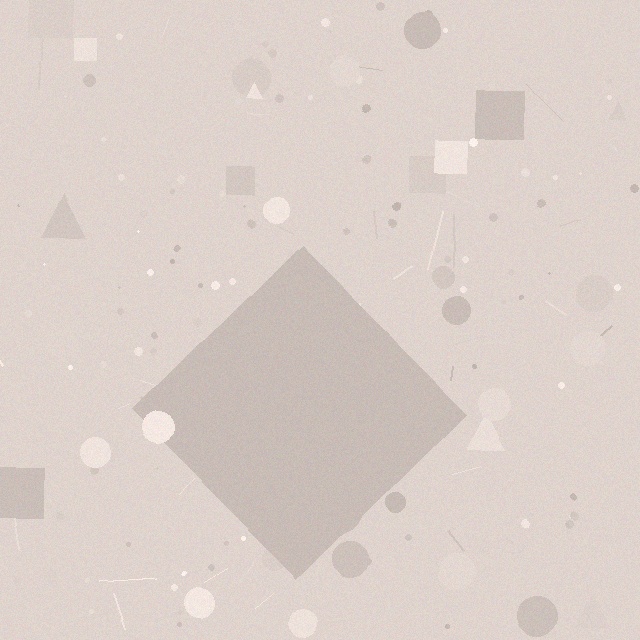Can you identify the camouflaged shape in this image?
The camouflaged shape is a diamond.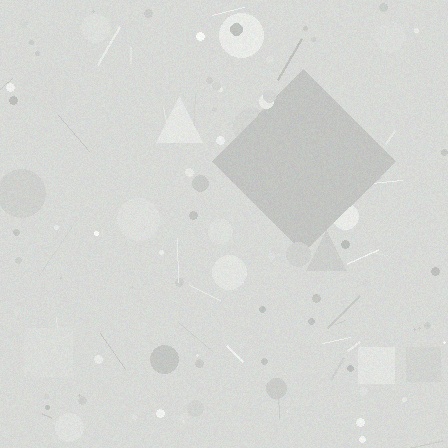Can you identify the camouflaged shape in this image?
The camouflaged shape is a diamond.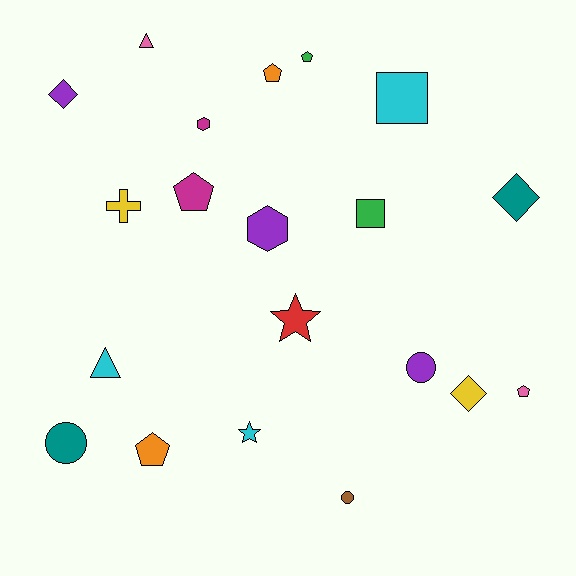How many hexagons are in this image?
There are 2 hexagons.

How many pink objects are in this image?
There are 2 pink objects.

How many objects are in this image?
There are 20 objects.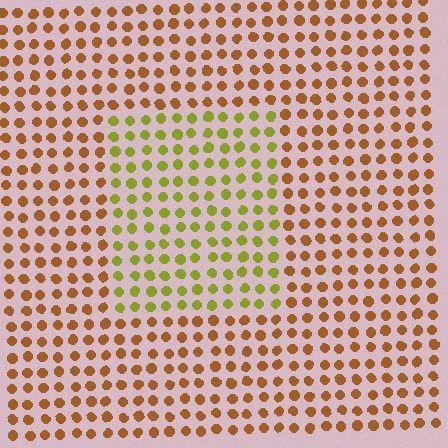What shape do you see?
I see a rectangle.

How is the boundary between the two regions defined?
The boundary is defined purely by a slight shift in hue (about 45 degrees). Spacing, size, and orientation are identical on both sides.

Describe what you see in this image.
The image is filled with small brown elements in a uniform arrangement. A rectangle-shaped region is visible where the elements are tinted to a slightly different hue, forming a subtle color boundary.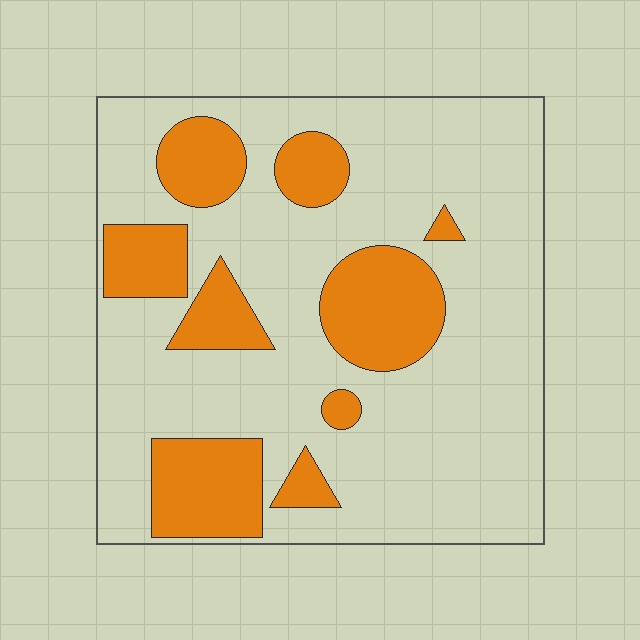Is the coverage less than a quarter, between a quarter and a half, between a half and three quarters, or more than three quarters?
Between a quarter and a half.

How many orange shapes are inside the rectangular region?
9.